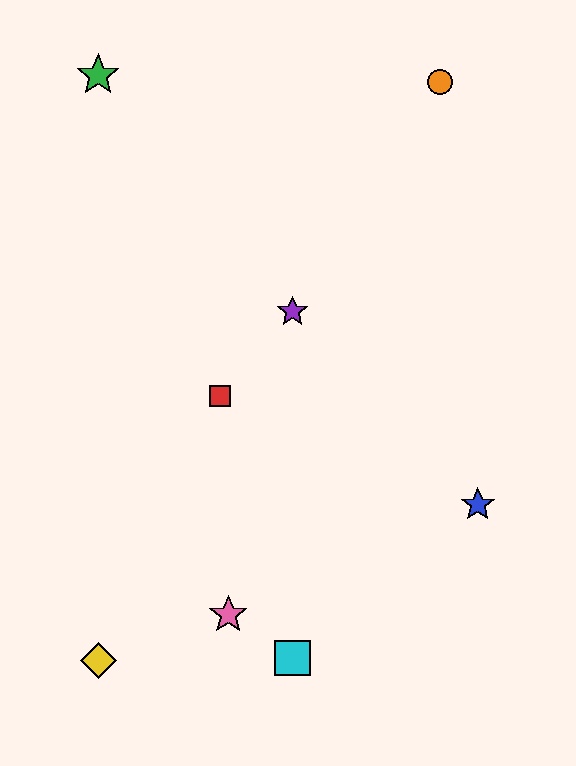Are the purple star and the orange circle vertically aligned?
No, the purple star is at x≈292 and the orange circle is at x≈440.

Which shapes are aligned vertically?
The purple star, the cyan square are aligned vertically.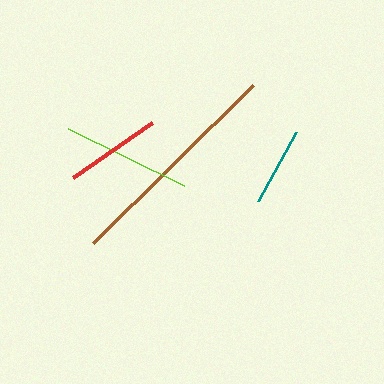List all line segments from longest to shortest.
From longest to shortest: brown, lime, red, teal.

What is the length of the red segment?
The red segment is approximately 96 pixels long.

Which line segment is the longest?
The brown line is the longest at approximately 225 pixels.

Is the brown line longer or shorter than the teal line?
The brown line is longer than the teal line.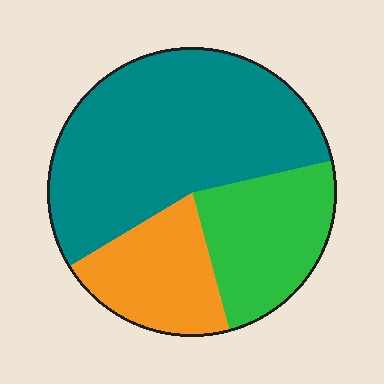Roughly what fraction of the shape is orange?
Orange takes up about one fifth (1/5) of the shape.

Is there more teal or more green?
Teal.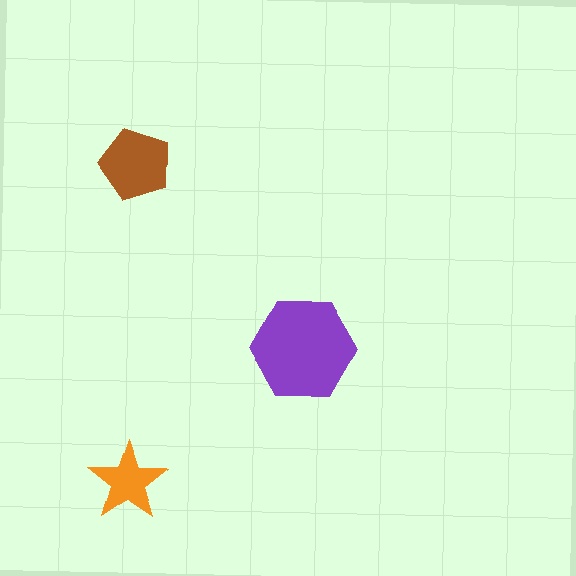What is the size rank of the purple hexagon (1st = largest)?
1st.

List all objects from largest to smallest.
The purple hexagon, the brown pentagon, the orange star.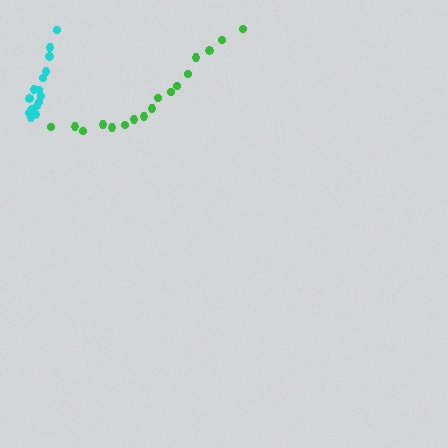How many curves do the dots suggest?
There are 2 distinct paths.